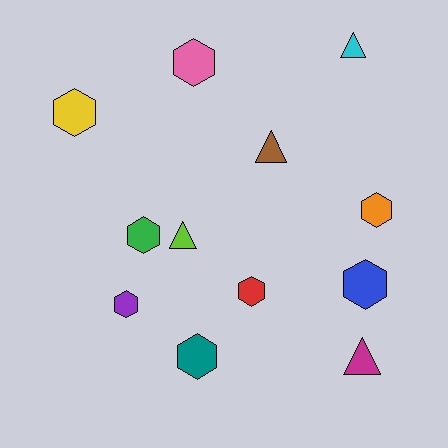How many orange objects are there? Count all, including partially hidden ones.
There is 1 orange object.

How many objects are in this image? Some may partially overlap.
There are 12 objects.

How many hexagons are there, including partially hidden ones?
There are 8 hexagons.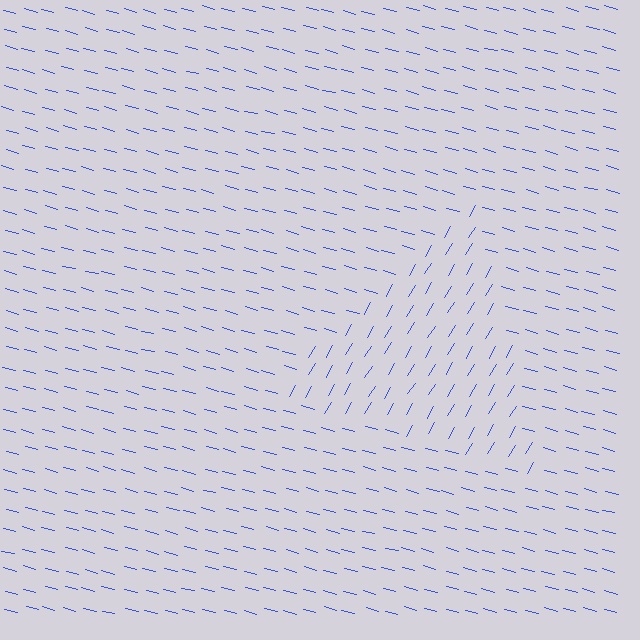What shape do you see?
I see a triangle.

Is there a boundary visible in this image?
Yes, there is a texture boundary formed by a change in line orientation.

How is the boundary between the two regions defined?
The boundary is defined purely by a change in line orientation (approximately 74 degrees difference). All lines are the same color and thickness.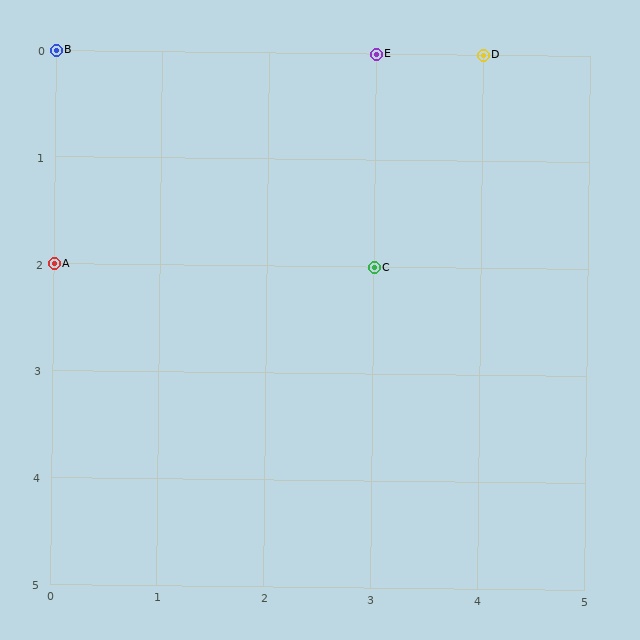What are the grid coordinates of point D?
Point D is at grid coordinates (4, 0).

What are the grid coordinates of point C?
Point C is at grid coordinates (3, 2).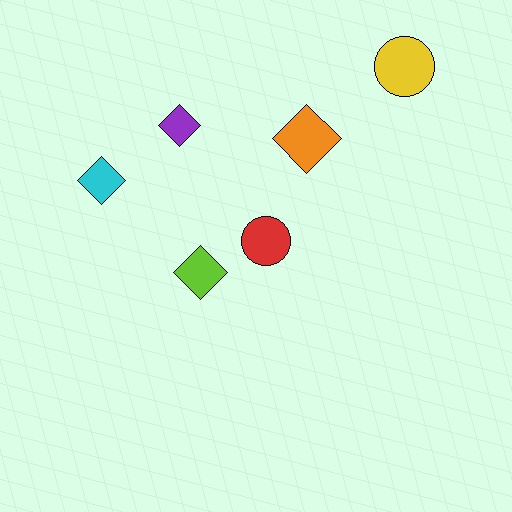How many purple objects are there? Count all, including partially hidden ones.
There is 1 purple object.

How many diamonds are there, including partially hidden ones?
There are 4 diamonds.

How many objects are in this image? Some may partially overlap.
There are 6 objects.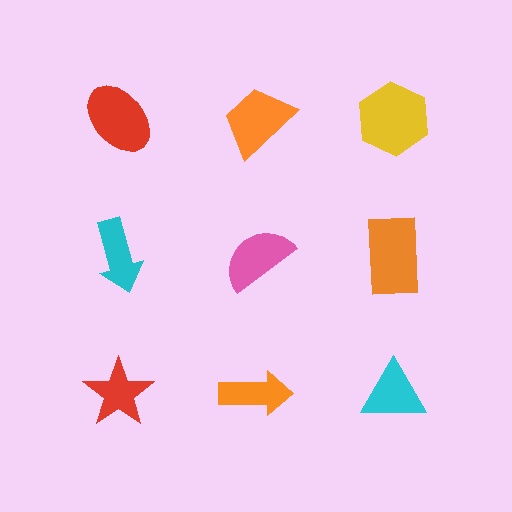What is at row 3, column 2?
An orange arrow.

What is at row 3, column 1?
A red star.